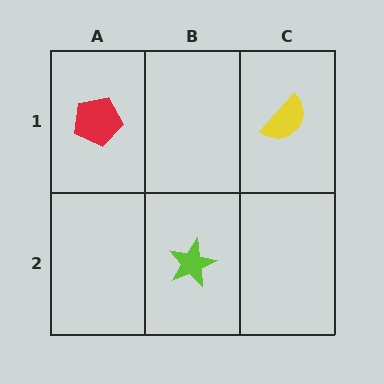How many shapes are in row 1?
2 shapes.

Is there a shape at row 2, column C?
No, that cell is empty.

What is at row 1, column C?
A yellow semicircle.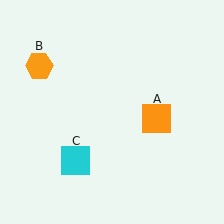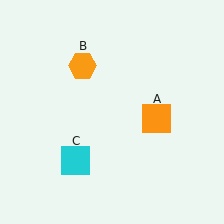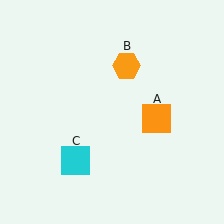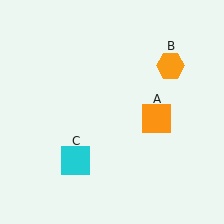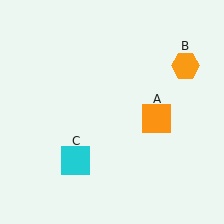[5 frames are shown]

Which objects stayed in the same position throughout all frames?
Orange square (object A) and cyan square (object C) remained stationary.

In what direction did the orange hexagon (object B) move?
The orange hexagon (object B) moved right.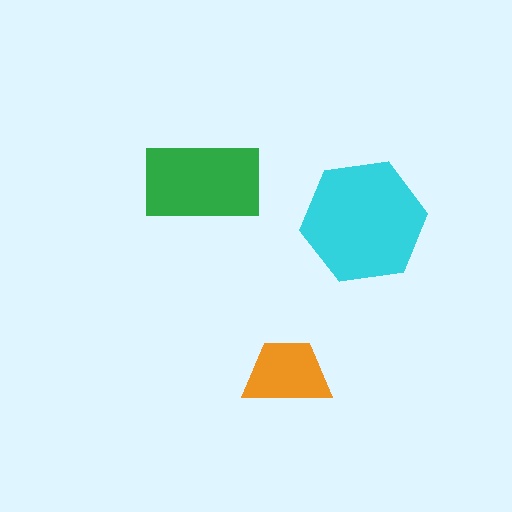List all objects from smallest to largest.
The orange trapezoid, the green rectangle, the cyan hexagon.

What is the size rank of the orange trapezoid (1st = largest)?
3rd.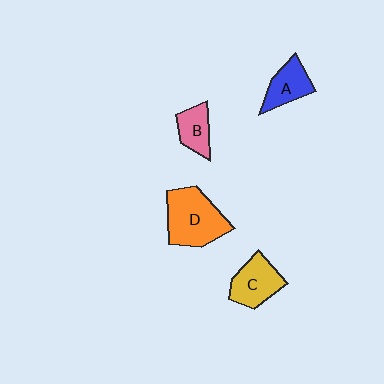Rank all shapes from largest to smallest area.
From largest to smallest: D (orange), C (yellow), A (blue), B (pink).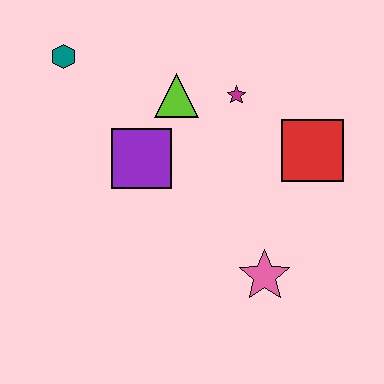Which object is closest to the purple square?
The lime triangle is closest to the purple square.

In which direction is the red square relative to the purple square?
The red square is to the right of the purple square.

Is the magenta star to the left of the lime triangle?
No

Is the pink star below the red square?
Yes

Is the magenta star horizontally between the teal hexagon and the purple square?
No